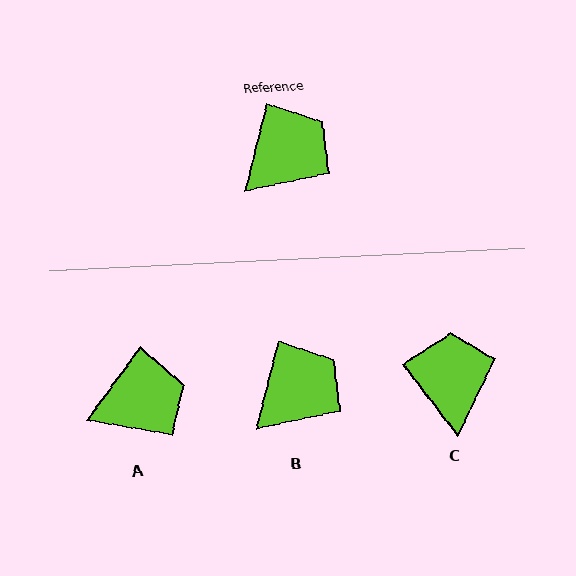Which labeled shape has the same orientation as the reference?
B.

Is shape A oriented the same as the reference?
No, it is off by about 22 degrees.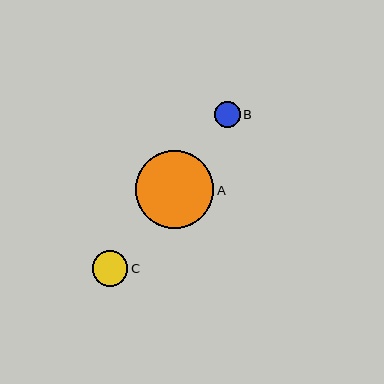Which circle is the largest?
Circle A is the largest with a size of approximately 78 pixels.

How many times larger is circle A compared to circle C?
Circle A is approximately 2.2 times the size of circle C.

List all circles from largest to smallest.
From largest to smallest: A, C, B.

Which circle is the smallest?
Circle B is the smallest with a size of approximately 26 pixels.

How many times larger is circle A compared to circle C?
Circle A is approximately 2.2 times the size of circle C.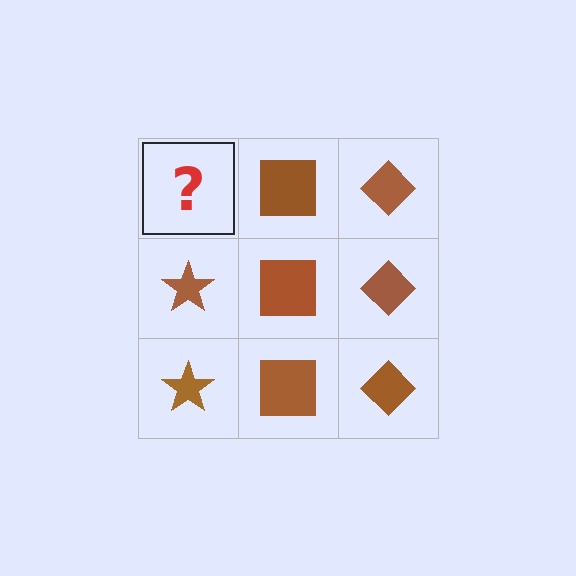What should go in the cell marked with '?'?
The missing cell should contain a brown star.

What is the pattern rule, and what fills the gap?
The rule is that each column has a consistent shape. The gap should be filled with a brown star.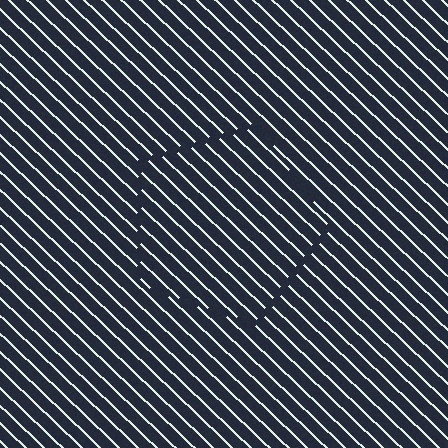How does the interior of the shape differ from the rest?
The interior of the shape contains the same grating, shifted by half a period — the contour is defined by the phase discontinuity where line-ends from the inner and outer gratings abut.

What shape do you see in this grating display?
An illusory pentagon. The interior of the shape contains the same grating, shifted by half a period — the contour is defined by the phase discontinuity where line-ends from the inner and outer gratings abut.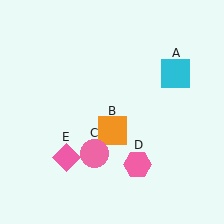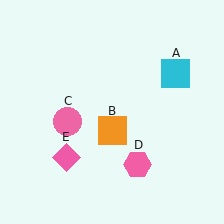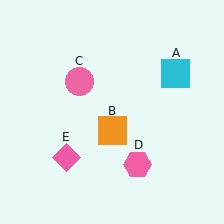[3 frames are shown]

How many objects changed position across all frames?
1 object changed position: pink circle (object C).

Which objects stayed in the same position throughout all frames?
Cyan square (object A) and orange square (object B) and pink hexagon (object D) and pink diamond (object E) remained stationary.